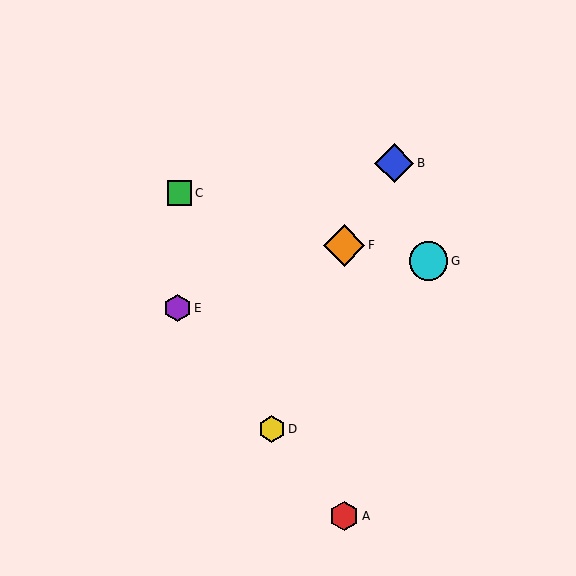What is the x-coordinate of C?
Object C is at x≈180.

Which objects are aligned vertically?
Objects A, F are aligned vertically.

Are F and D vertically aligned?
No, F is at x≈344 and D is at x≈272.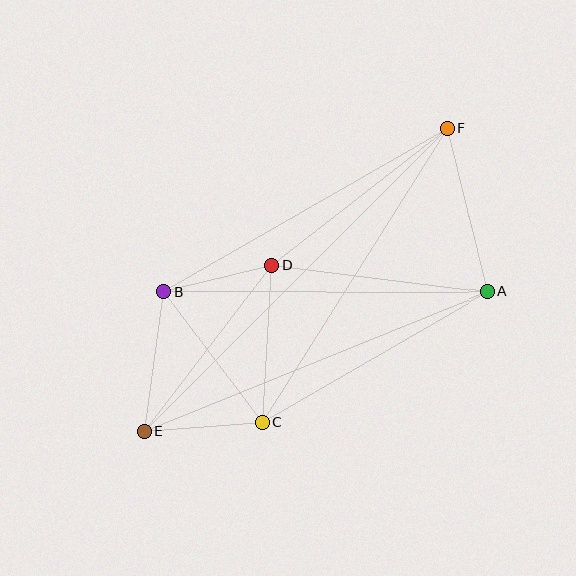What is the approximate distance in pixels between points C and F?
The distance between C and F is approximately 347 pixels.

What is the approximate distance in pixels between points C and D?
The distance between C and D is approximately 157 pixels.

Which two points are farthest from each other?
Points E and F are farthest from each other.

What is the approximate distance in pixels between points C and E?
The distance between C and E is approximately 119 pixels.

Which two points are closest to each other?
Points B and D are closest to each other.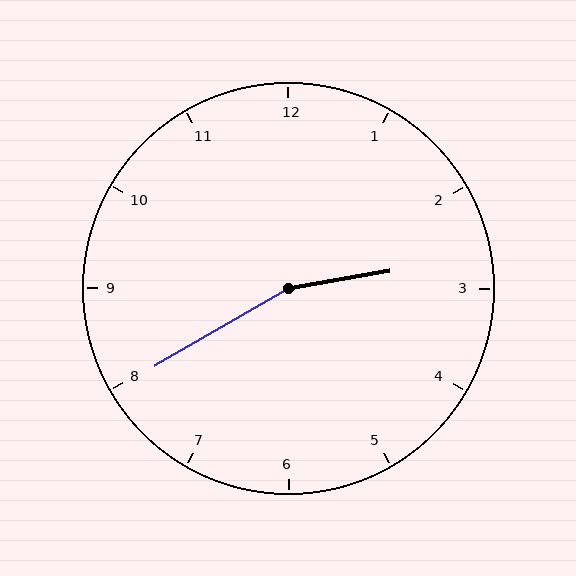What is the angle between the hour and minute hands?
Approximately 160 degrees.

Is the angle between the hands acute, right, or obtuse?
It is obtuse.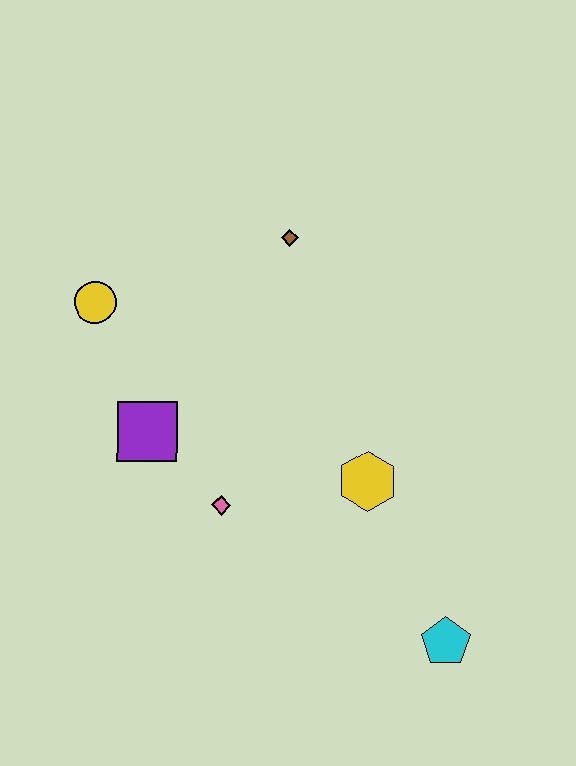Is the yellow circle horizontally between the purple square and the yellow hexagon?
No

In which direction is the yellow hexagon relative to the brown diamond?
The yellow hexagon is below the brown diamond.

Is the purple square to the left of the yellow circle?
No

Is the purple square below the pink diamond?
No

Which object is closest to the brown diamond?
The yellow circle is closest to the brown diamond.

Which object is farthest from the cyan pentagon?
The yellow circle is farthest from the cyan pentagon.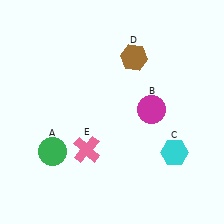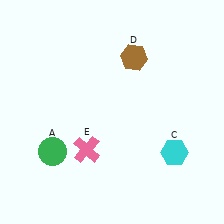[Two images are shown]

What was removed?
The magenta circle (B) was removed in Image 2.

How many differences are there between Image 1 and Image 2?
There is 1 difference between the two images.